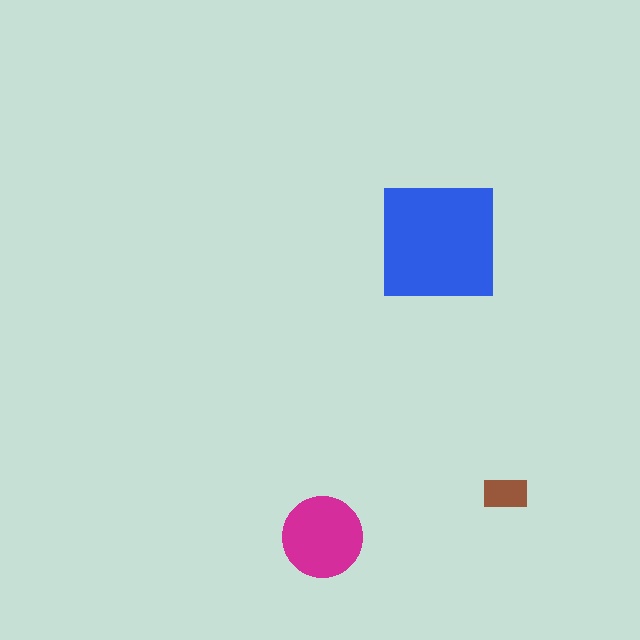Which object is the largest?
The blue square.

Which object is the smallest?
The brown rectangle.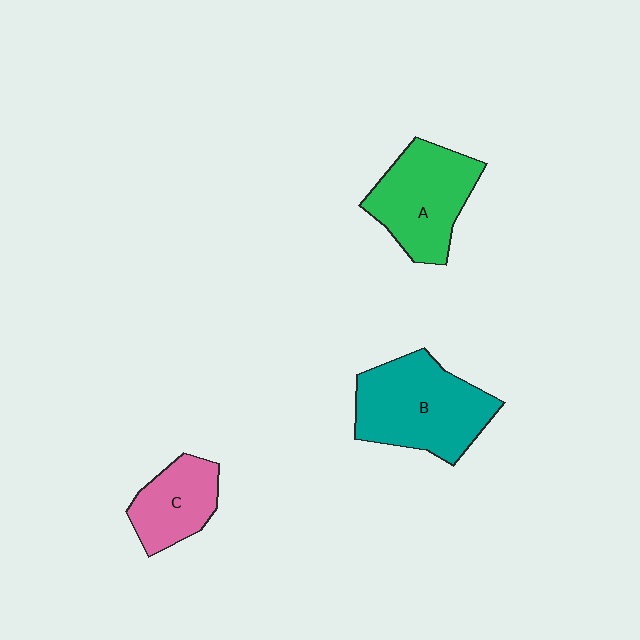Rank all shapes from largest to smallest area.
From largest to smallest: B (teal), A (green), C (pink).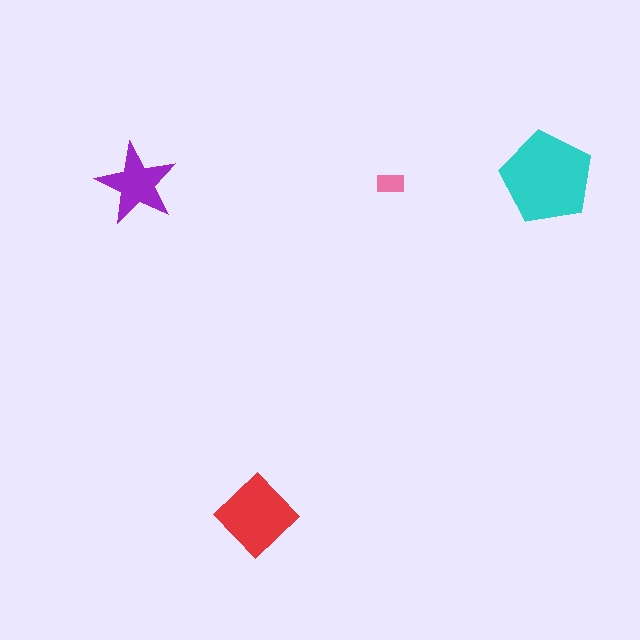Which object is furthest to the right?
The cyan pentagon is rightmost.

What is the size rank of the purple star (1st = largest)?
3rd.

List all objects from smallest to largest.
The pink rectangle, the purple star, the red diamond, the cyan pentagon.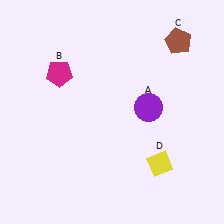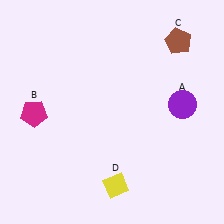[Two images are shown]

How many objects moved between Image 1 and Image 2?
3 objects moved between the two images.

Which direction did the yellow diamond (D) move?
The yellow diamond (D) moved left.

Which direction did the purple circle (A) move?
The purple circle (A) moved right.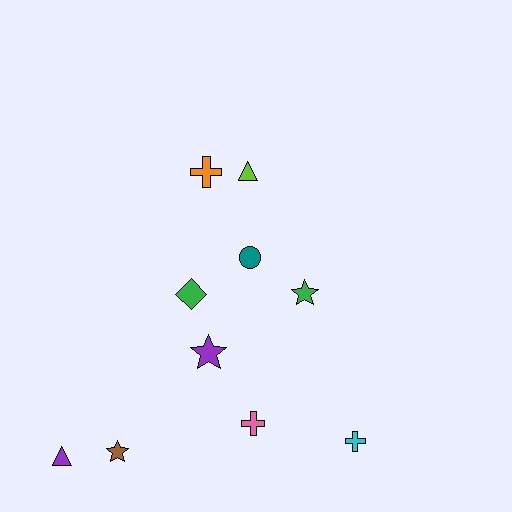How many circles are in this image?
There is 1 circle.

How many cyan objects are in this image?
There is 1 cyan object.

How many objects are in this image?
There are 10 objects.